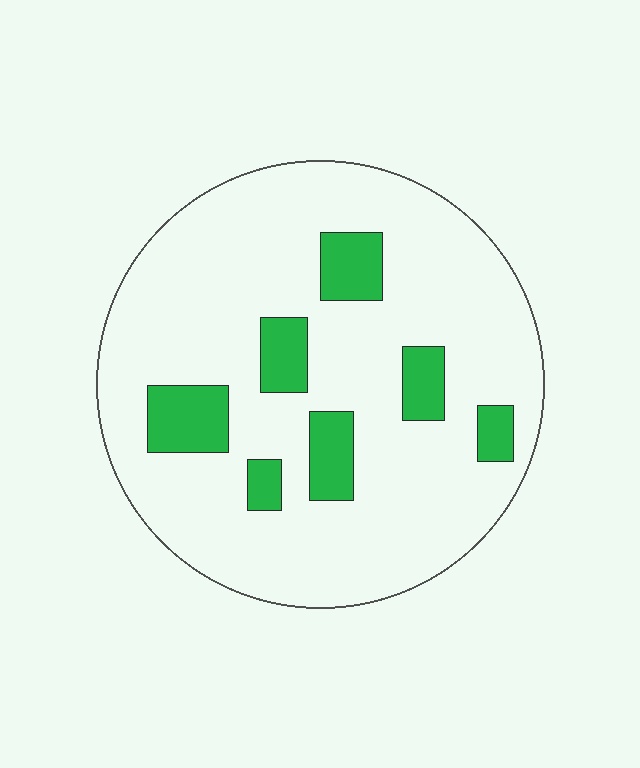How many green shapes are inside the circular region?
7.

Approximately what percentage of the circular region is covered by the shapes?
Approximately 15%.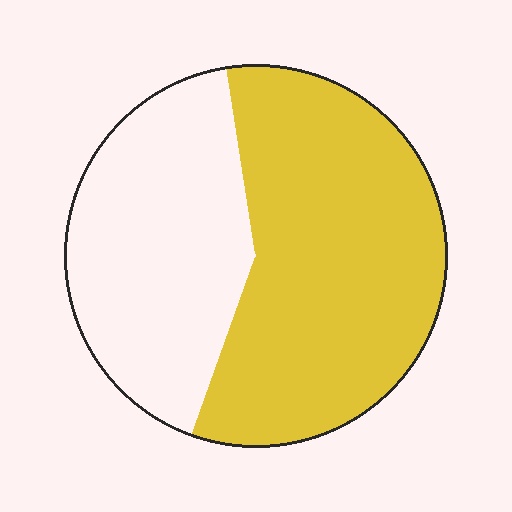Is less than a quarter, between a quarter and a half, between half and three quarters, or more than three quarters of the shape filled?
Between half and three quarters.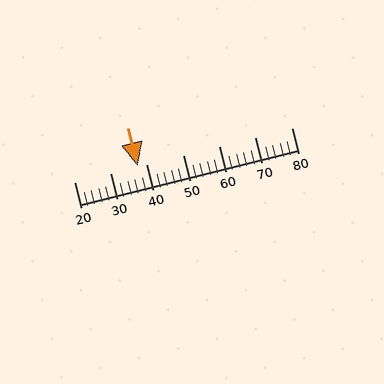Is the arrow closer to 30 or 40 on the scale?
The arrow is closer to 40.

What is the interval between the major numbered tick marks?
The major tick marks are spaced 10 units apart.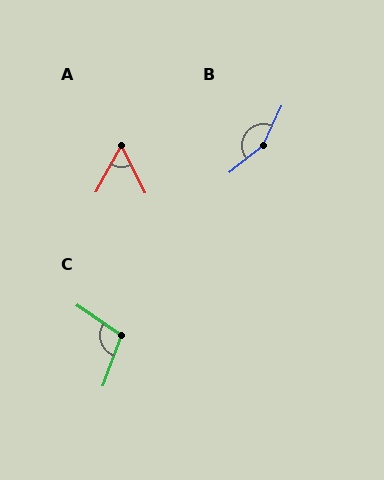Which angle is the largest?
B, at approximately 153 degrees.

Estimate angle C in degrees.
Approximately 105 degrees.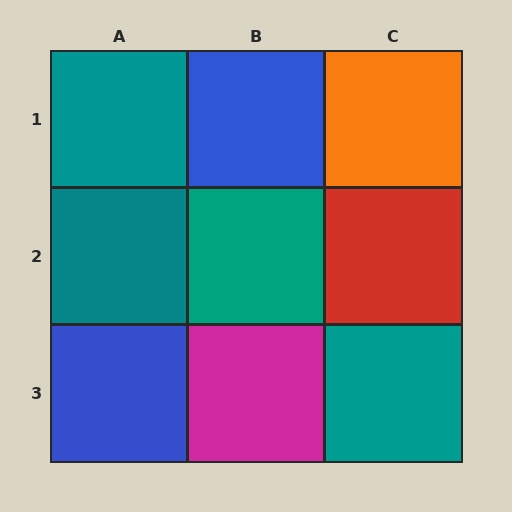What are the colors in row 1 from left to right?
Teal, blue, orange.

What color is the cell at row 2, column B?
Teal.